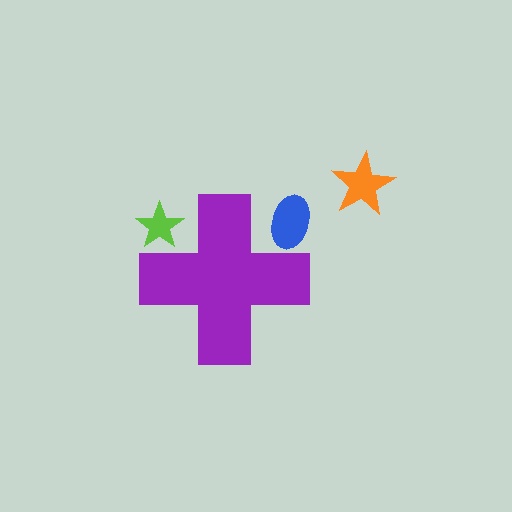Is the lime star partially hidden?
Yes, the lime star is partially hidden behind the purple cross.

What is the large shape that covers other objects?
A purple cross.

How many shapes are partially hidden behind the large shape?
2 shapes are partially hidden.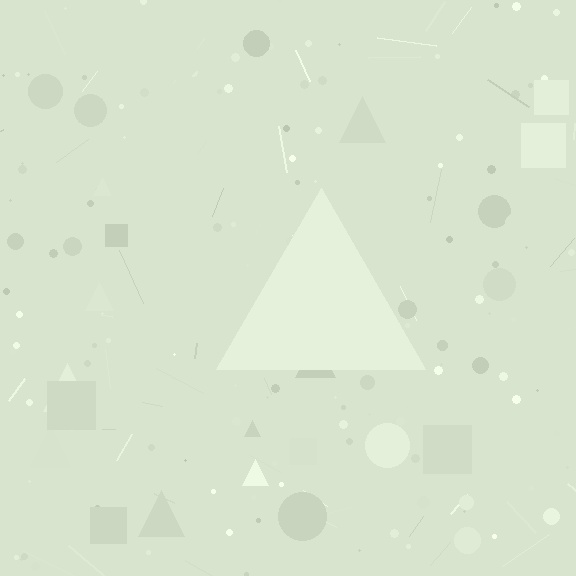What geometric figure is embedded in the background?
A triangle is embedded in the background.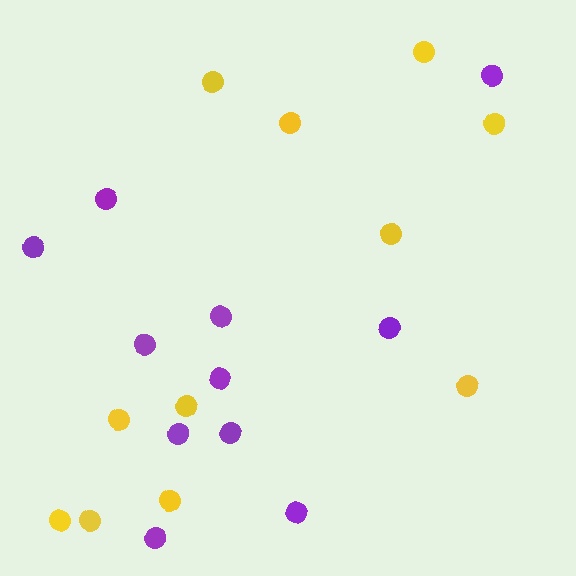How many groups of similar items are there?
There are 2 groups: one group of yellow circles (11) and one group of purple circles (11).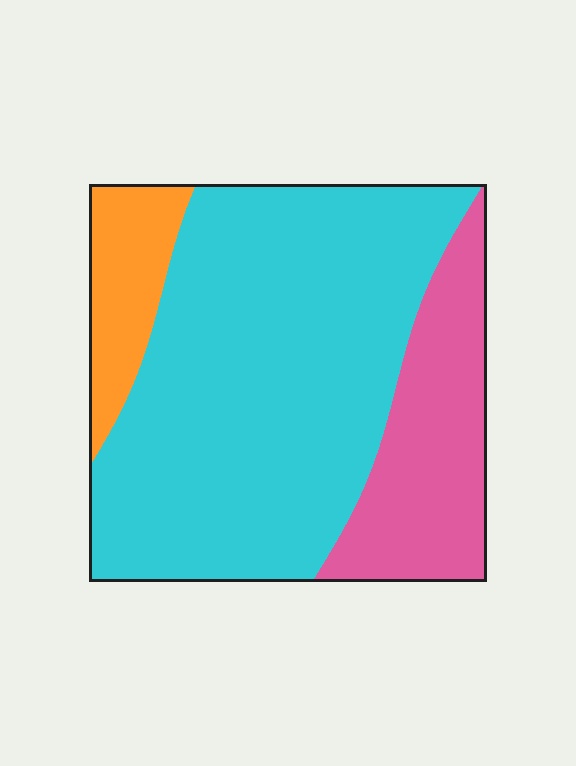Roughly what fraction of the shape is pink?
Pink covers around 20% of the shape.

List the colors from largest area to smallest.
From largest to smallest: cyan, pink, orange.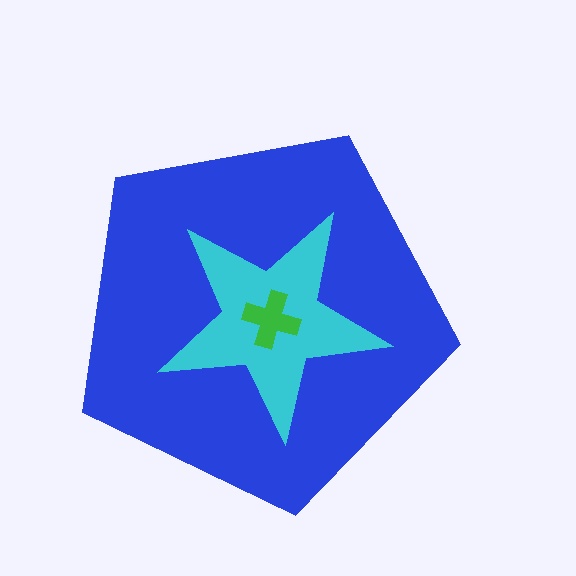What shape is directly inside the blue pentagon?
The cyan star.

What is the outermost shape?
The blue pentagon.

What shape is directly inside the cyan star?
The green cross.